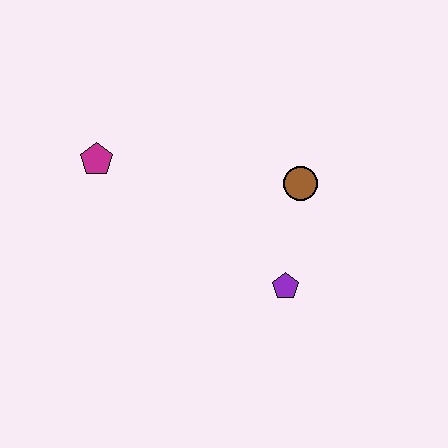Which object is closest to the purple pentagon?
The brown circle is closest to the purple pentagon.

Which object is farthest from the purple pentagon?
The magenta pentagon is farthest from the purple pentagon.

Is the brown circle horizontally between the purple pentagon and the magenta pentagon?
No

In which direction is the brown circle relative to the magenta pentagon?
The brown circle is to the right of the magenta pentagon.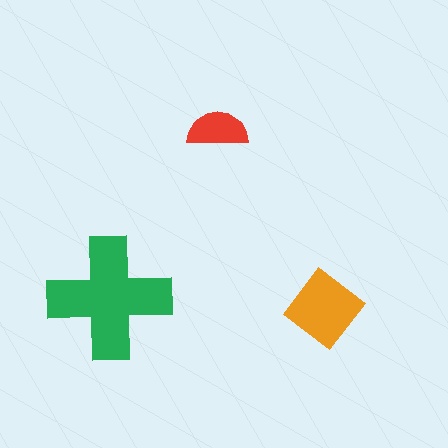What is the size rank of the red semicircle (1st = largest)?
3rd.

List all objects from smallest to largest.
The red semicircle, the orange diamond, the green cross.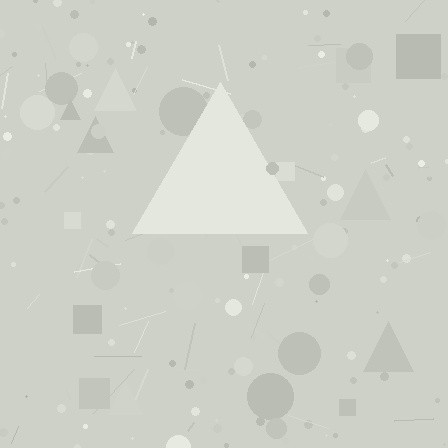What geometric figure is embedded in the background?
A triangle is embedded in the background.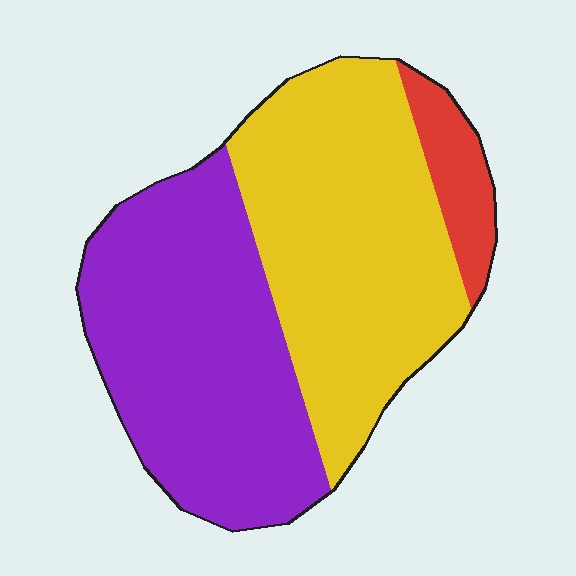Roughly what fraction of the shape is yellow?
Yellow covers 46% of the shape.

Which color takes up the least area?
Red, at roughly 10%.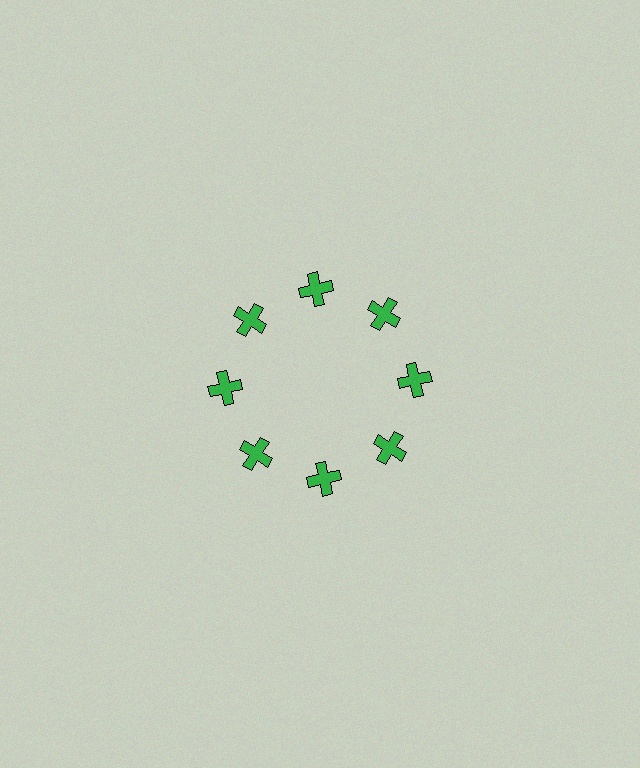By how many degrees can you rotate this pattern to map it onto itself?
The pattern maps onto itself every 45 degrees of rotation.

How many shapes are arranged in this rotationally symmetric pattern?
There are 8 shapes, arranged in 8 groups of 1.